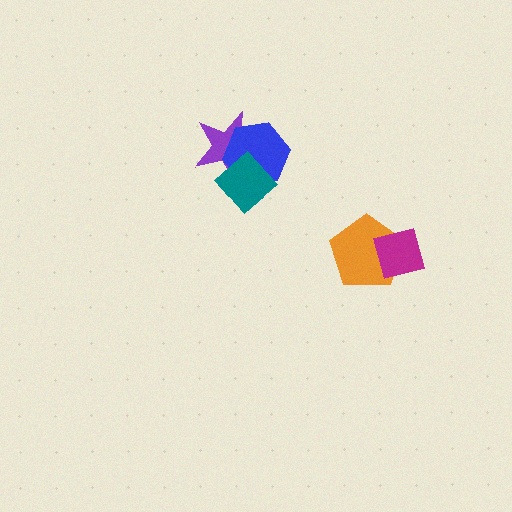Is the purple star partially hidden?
Yes, it is partially covered by another shape.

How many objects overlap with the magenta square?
1 object overlaps with the magenta square.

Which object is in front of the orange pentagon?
The magenta square is in front of the orange pentagon.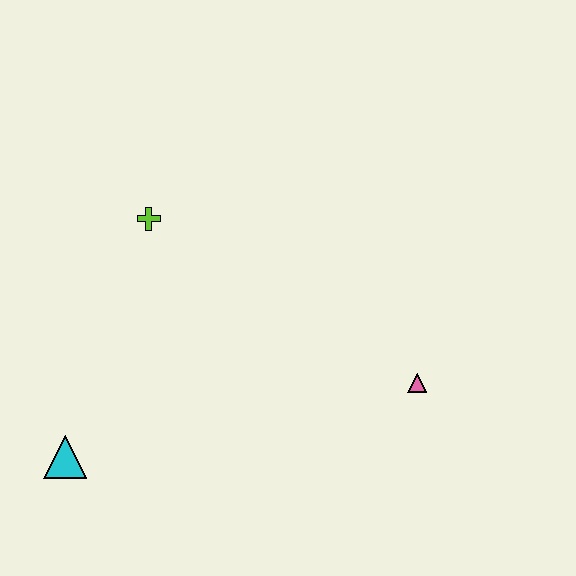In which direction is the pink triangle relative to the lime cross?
The pink triangle is to the right of the lime cross.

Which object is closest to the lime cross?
The cyan triangle is closest to the lime cross.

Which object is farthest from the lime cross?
The pink triangle is farthest from the lime cross.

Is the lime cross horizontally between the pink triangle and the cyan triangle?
Yes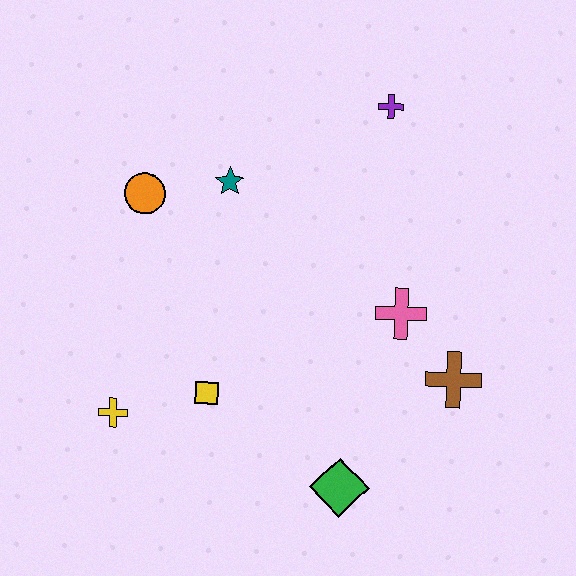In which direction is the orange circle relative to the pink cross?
The orange circle is to the left of the pink cross.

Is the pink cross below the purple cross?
Yes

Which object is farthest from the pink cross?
The yellow cross is farthest from the pink cross.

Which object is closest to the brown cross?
The pink cross is closest to the brown cross.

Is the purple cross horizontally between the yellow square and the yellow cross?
No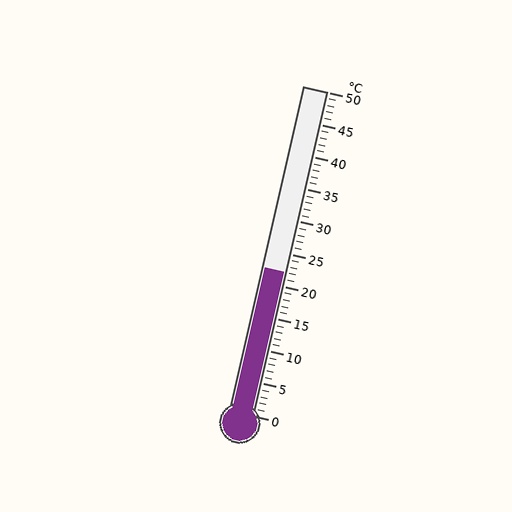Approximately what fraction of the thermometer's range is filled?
The thermometer is filled to approximately 45% of its range.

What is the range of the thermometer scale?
The thermometer scale ranges from 0°C to 50°C.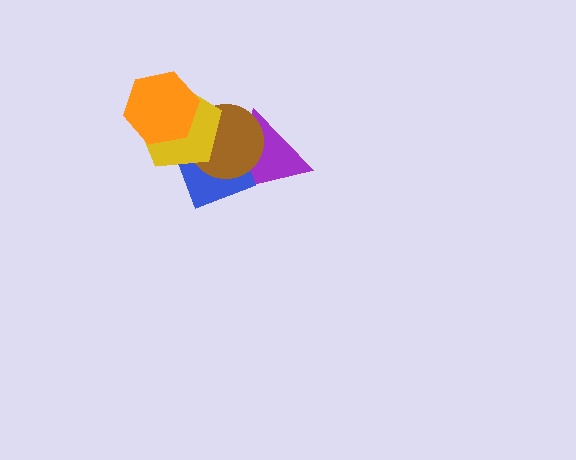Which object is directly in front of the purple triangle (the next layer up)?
The blue diamond is directly in front of the purple triangle.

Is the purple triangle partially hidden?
Yes, it is partially covered by another shape.